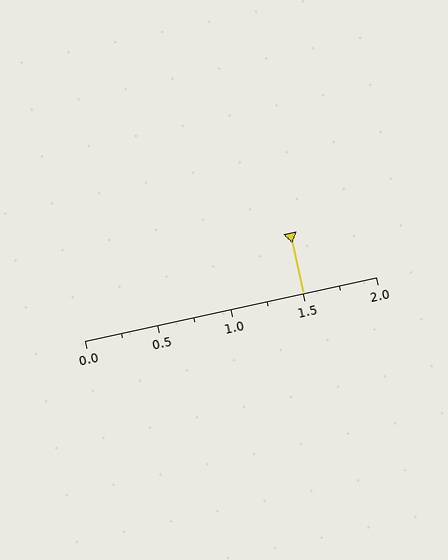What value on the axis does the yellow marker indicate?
The marker indicates approximately 1.5.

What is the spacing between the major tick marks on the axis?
The major ticks are spaced 0.5 apart.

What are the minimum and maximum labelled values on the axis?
The axis runs from 0.0 to 2.0.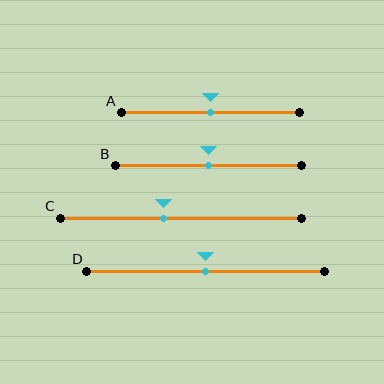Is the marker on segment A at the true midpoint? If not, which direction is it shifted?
Yes, the marker on segment A is at the true midpoint.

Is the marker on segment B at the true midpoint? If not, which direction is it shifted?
Yes, the marker on segment B is at the true midpoint.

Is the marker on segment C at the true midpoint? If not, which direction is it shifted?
No, the marker on segment C is shifted to the left by about 7% of the segment length.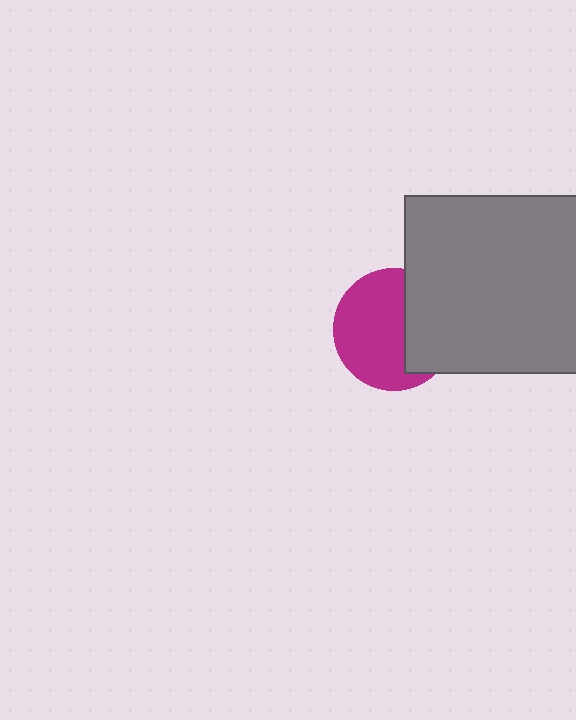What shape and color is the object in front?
The object in front is a gray square.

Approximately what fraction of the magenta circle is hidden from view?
Roughly 37% of the magenta circle is hidden behind the gray square.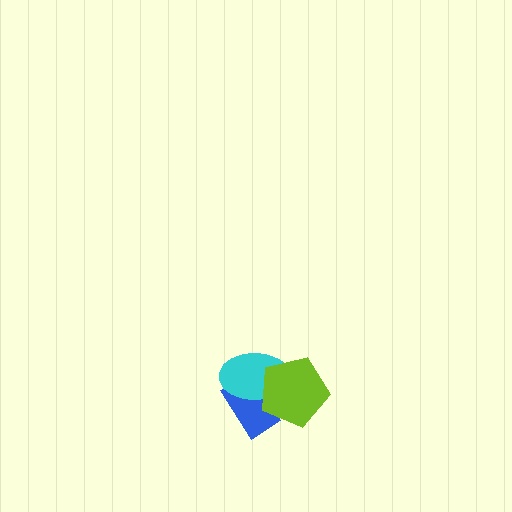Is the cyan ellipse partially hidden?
Yes, it is partially covered by another shape.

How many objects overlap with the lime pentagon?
2 objects overlap with the lime pentagon.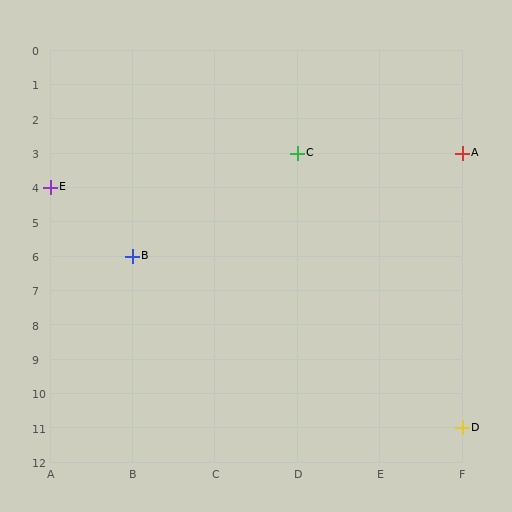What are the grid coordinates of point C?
Point C is at grid coordinates (D, 3).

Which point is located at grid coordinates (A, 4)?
Point E is at (A, 4).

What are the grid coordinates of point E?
Point E is at grid coordinates (A, 4).